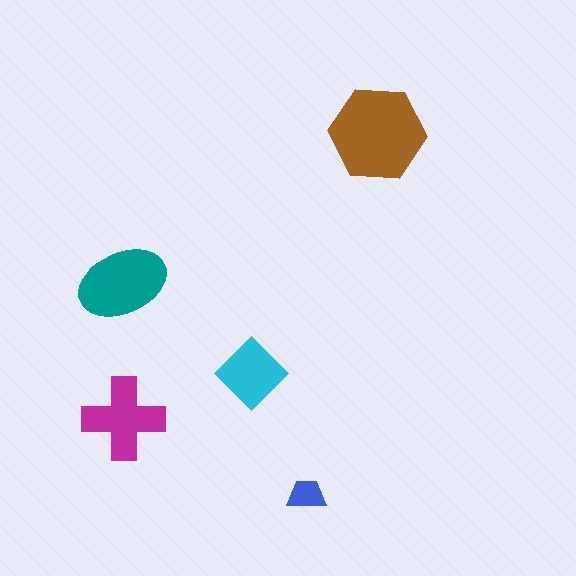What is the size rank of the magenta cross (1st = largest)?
3rd.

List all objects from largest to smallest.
The brown hexagon, the teal ellipse, the magenta cross, the cyan diamond, the blue trapezoid.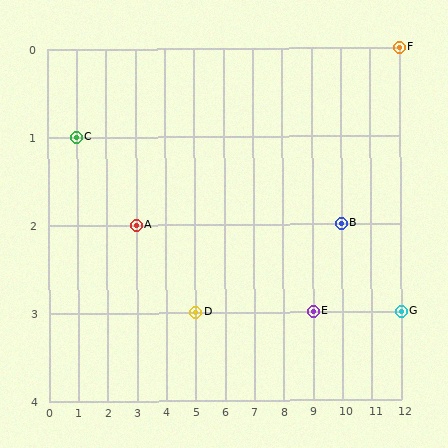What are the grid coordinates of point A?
Point A is at grid coordinates (3, 2).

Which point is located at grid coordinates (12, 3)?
Point G is at (12, 3).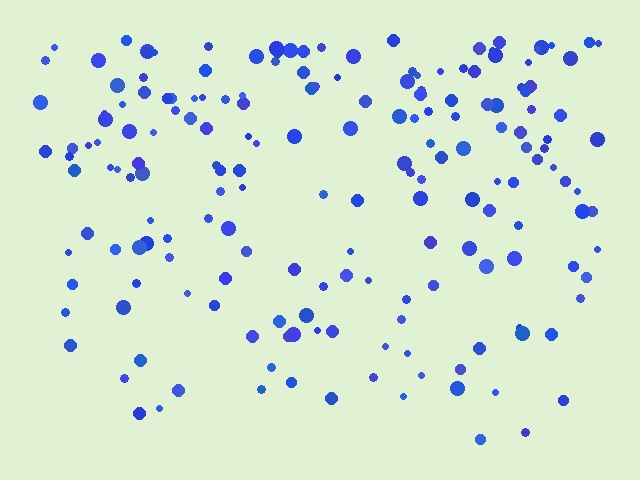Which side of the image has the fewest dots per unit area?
The bottom.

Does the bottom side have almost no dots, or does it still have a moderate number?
Still a moderate number, just noticeably fewer than the top.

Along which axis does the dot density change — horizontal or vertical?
Vertical.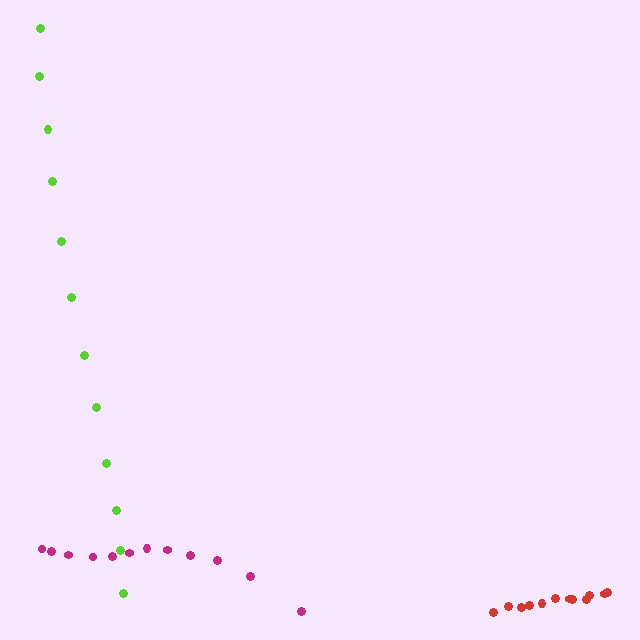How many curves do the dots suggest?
There are 3 distinct paths.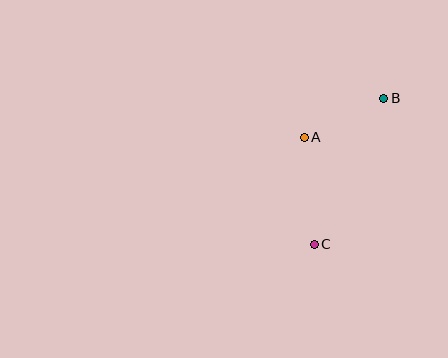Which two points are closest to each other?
Points A and B are closest to each other.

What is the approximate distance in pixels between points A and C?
The distance between A and C is approximately 108 pixels.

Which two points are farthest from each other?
Points B and C are farthest from each other.